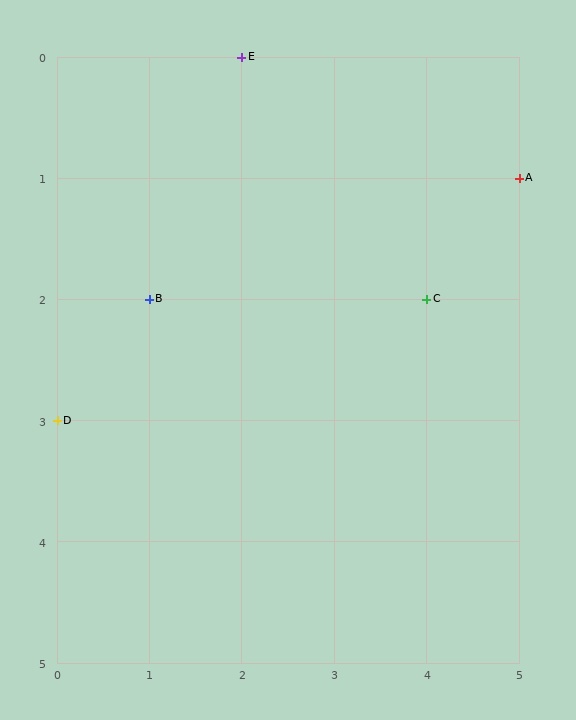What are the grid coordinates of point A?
Point A is at grid coordinates (5, 1).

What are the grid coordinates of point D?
Point D is at grid coordinates (0, 3).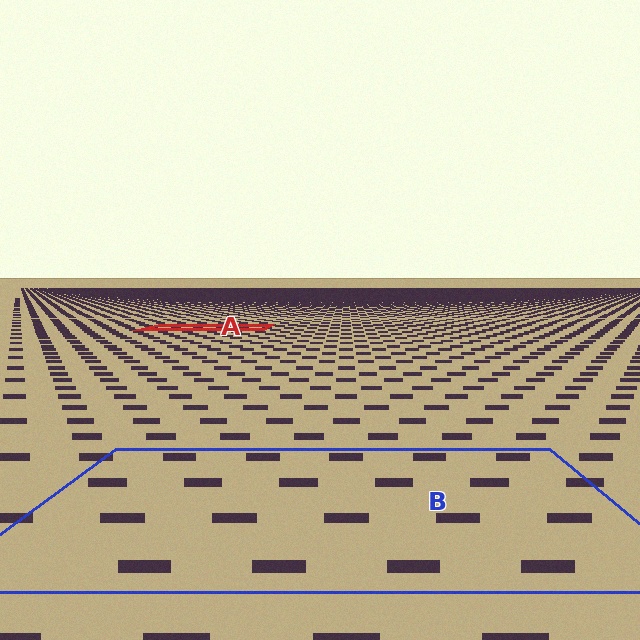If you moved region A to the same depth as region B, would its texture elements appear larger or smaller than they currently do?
They would appear larger. At a closer depth, the same texture elements are projected at a bigger on-screen size.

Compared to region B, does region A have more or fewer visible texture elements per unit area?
Region A has more texture elements per unit area — they are packed more densely because it is farther away.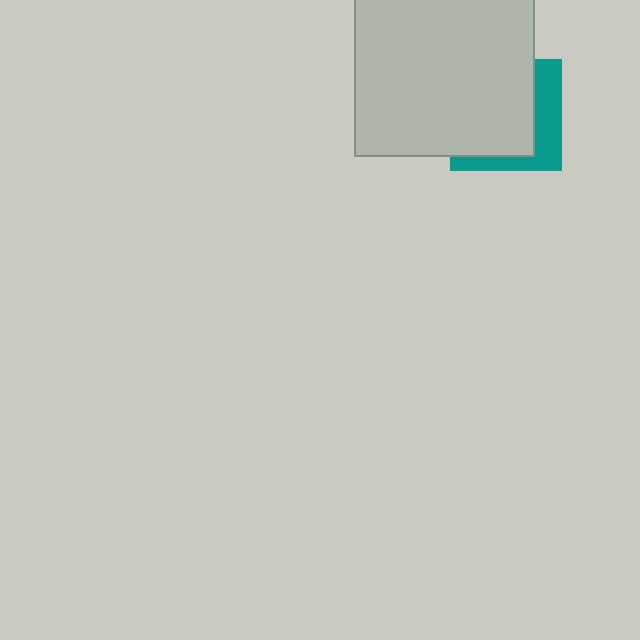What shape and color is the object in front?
The object in front is a light gray rectangle.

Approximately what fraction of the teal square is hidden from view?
Roughly 67% of the teal square is hidden behind the light gray rectangle.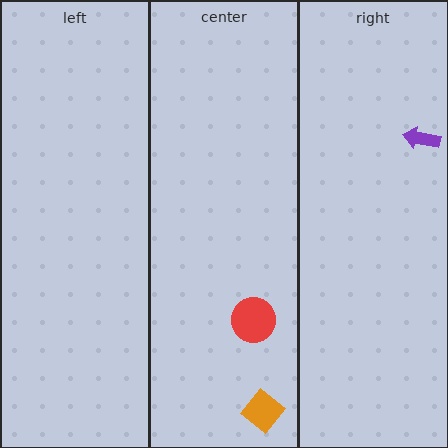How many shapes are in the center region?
2.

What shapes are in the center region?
The red circle, the orange diamond.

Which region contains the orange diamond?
The center region.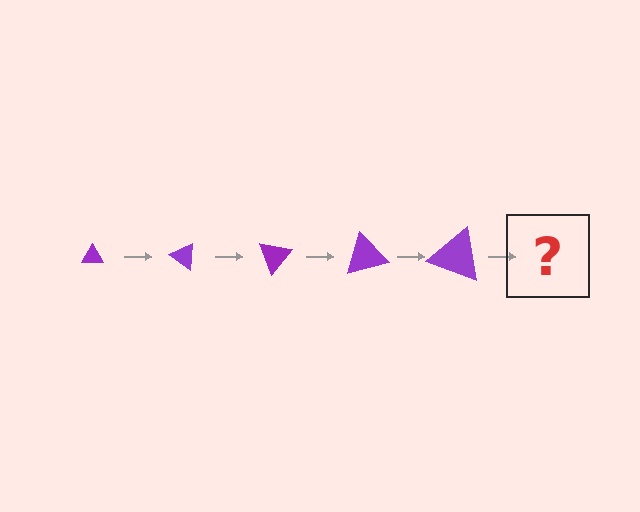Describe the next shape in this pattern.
It should be a triangle, larger than the previous one and rotated 175 degrees from the start.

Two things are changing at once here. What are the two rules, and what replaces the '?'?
The two rules are that the triangle grows larger each step and it rotates 35 degrees each step. The '?' should be a triangle, larger than the previous one and rotated 175 degrees from the start.